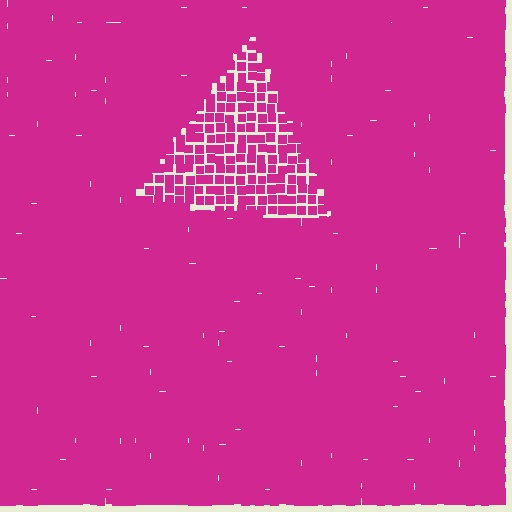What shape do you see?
I see a triangle.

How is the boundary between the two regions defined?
The boundary is defined by a change in element density (approximately 1.9x ratio). All elements are the same color, size, and shape.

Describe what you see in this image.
The image contains small magenta elements arranged at two different densities. A triangle-shaped region is visible where the elements are less densely packed than the surrounding area.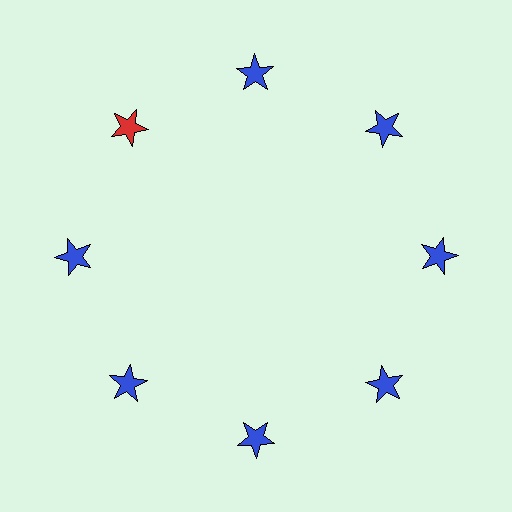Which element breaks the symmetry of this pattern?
The red star at roughly the 10 o'clock position breaks the symmetry. All other shapes are blue stars.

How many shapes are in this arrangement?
There are 8 shapes arranged in a ring pattern.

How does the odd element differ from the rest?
It has a different color: red instead of blue.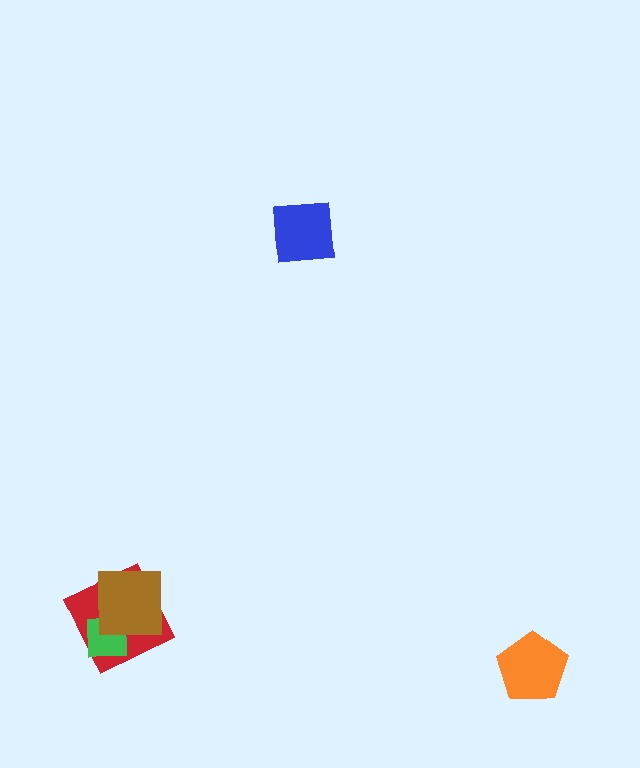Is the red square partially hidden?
Yes, it is partially covered by another shape.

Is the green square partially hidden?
Yes, it is partially covered by another shape.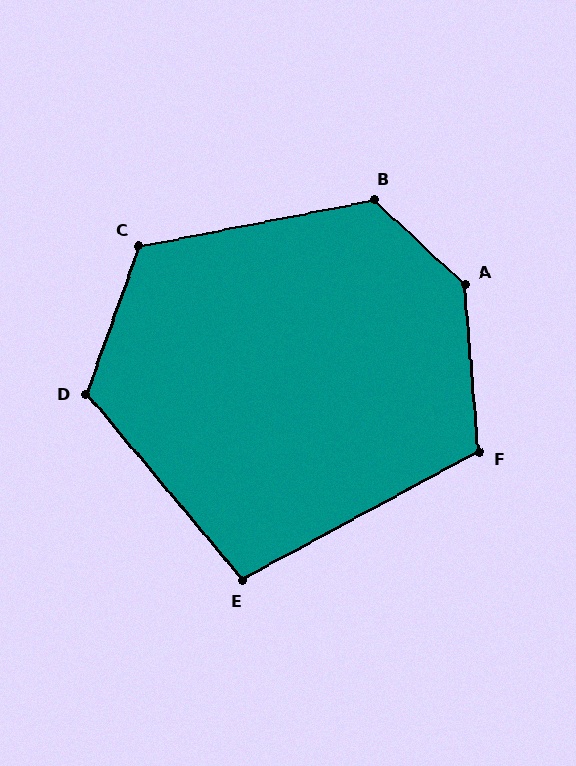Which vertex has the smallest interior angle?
E, at approximately 102 degrees.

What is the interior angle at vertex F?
Approximately 114 degrees (obtuse).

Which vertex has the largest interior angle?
A, at approximately 138 degrees.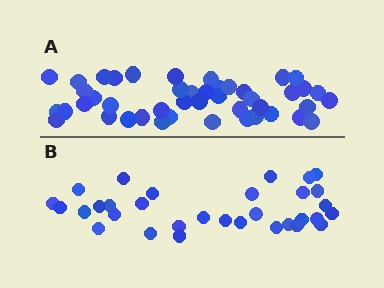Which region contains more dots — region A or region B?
Region A (the top region) has more dots.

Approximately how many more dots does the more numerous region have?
Region A has approximately 15 more dots than region B.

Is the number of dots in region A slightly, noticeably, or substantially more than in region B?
Region A has noticeably more, but not dramatically so. The ratio is roughly 1.4 to 1.